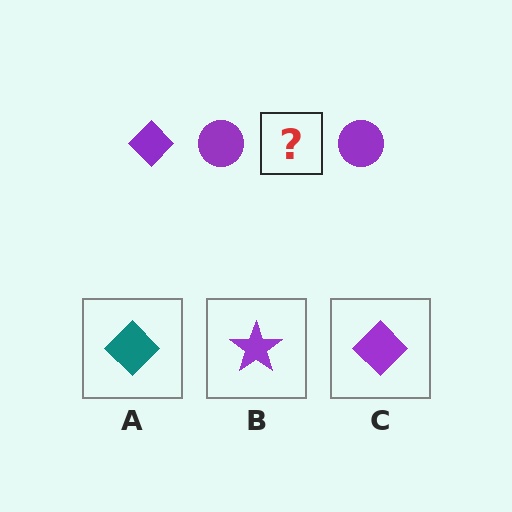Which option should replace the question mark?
Option C.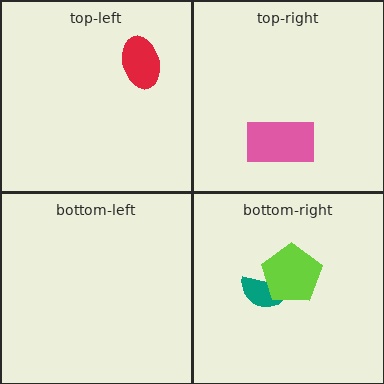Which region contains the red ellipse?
The top-left region.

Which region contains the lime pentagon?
The bottom-right region.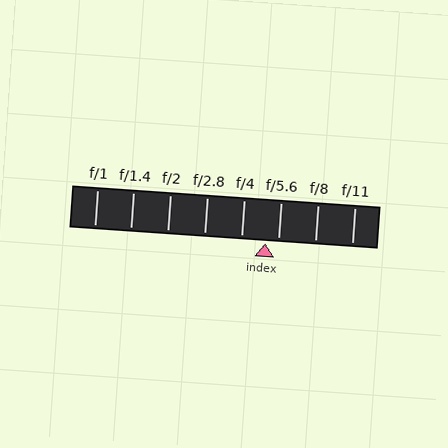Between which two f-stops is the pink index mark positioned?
The index mark is between f/4 and f/5.6.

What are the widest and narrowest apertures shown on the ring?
The widest aperture shown is f/1 and the narrowest is f/11.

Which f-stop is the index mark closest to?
The index mark is closest to f/5.6.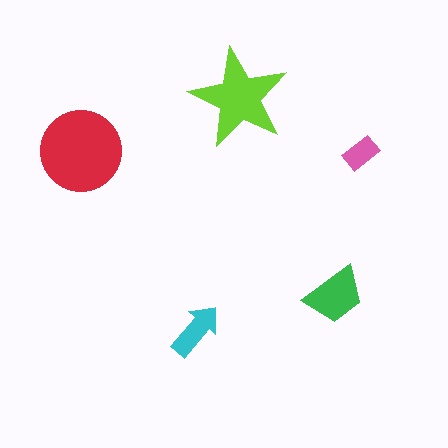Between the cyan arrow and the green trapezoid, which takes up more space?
The green trapezoid.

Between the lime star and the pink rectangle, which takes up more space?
The lime star.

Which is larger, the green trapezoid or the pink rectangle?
The green trapezoid.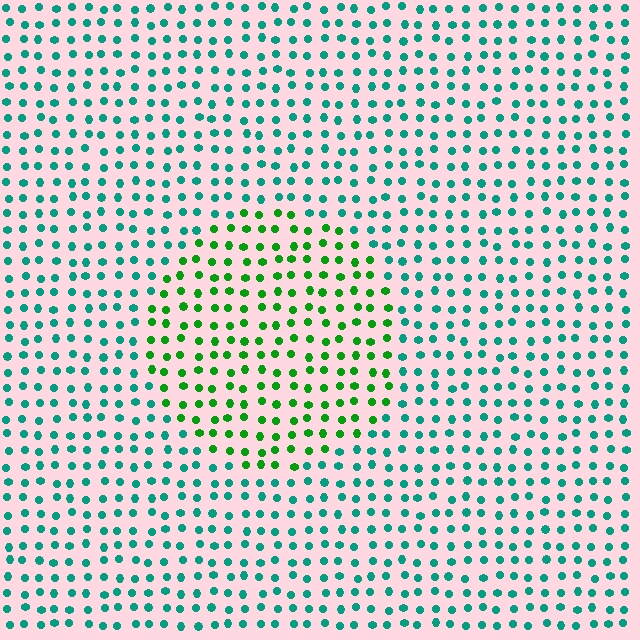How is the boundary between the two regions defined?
The boundary is defined purely by a slight shift in hue (about 44 degrees). Spacing, size, and orientation are identical on both sides.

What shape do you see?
I see a circle.